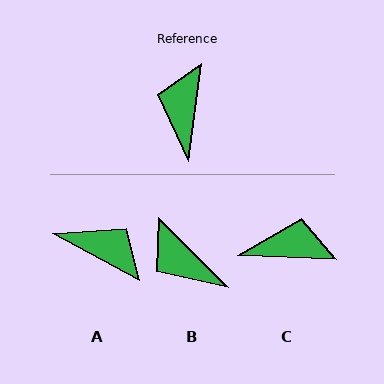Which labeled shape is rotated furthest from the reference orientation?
A, about 110 degrees away.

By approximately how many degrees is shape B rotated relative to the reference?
Approximately 53 degrees counter-clockwise.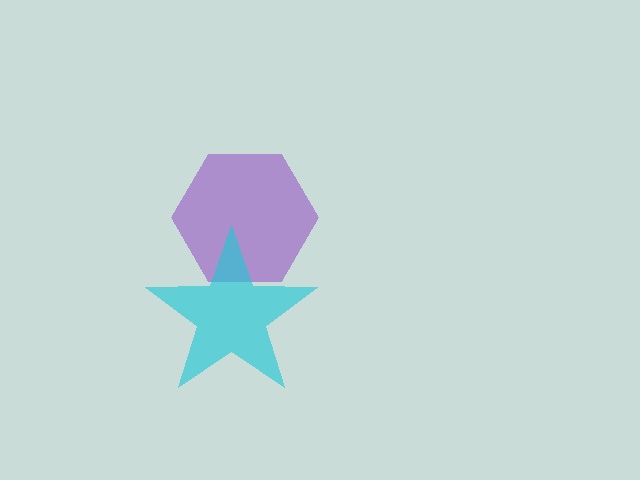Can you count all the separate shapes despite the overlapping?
Yes, there are 2 separate shapes.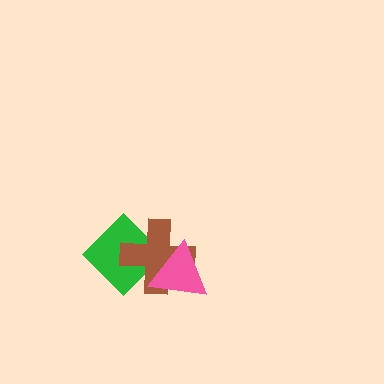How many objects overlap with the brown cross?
2 objects overlap with the brown cross.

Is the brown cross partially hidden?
Yes, it is partially covered by another shape.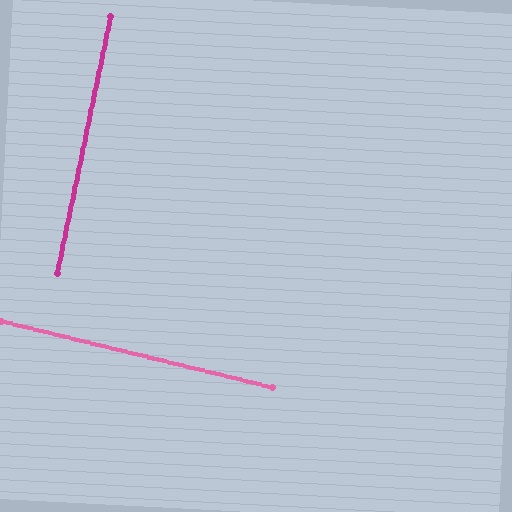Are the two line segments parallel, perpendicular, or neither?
Perpendicular — they meet at approximately 88°.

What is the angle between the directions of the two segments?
Approximately 88 degrees.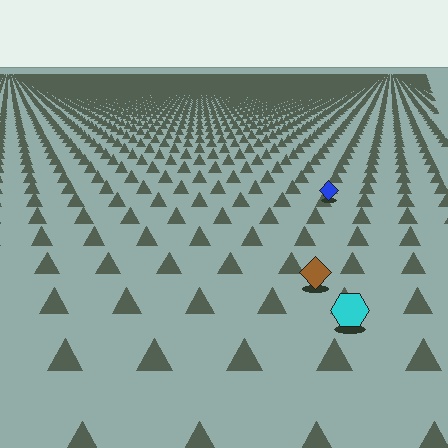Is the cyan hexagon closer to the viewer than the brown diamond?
Yes. The cyan hexagon is closer — you can tell from the texture gradient: the ground texture is coarser near it.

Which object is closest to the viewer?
The cyan hexagon is closest. The texture marks near it are larger and more spread out.